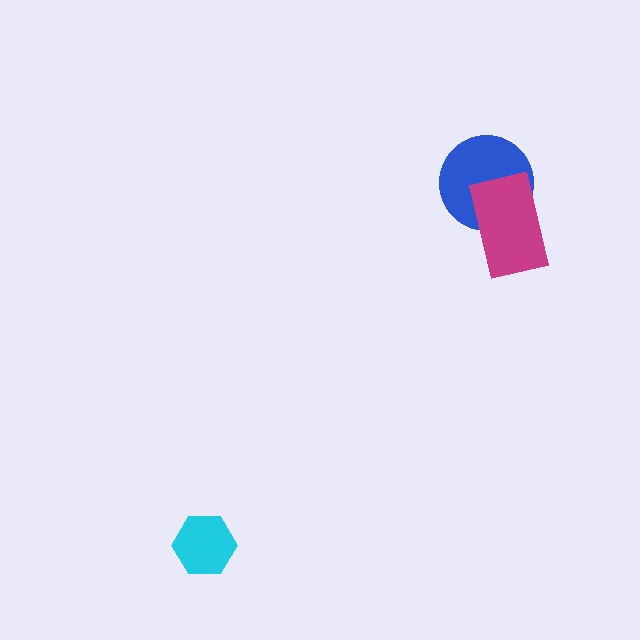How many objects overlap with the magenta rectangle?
1 object overlaps with the magenta rectangle.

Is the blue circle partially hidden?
Yes, it is partially covered by another shape.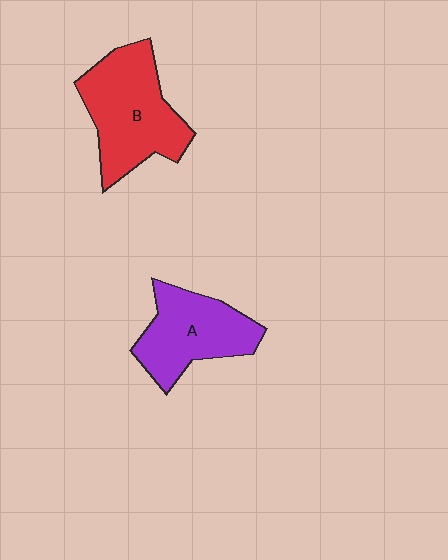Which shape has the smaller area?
Shape A (purple).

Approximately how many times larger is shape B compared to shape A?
Approximately 1.2 times.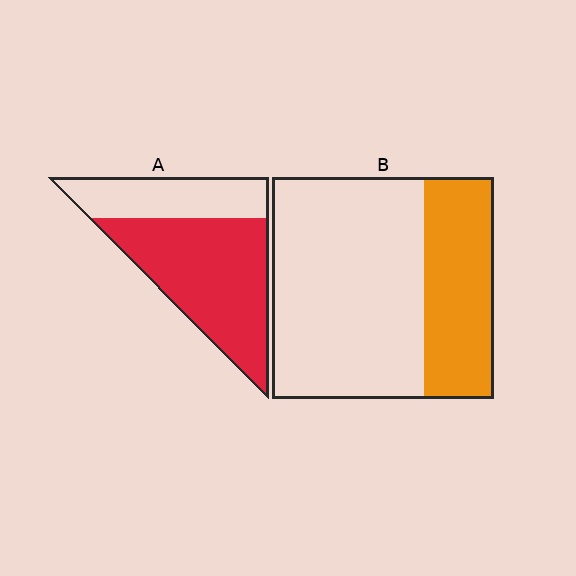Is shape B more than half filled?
No.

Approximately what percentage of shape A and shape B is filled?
A is approximately 65% and B is approximately 30%.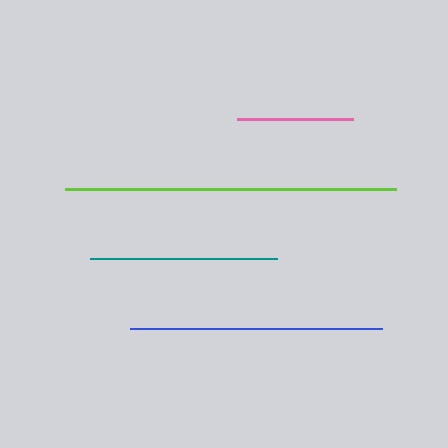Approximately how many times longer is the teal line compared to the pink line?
The teal line is approximately 1.6 times the length of the pink line.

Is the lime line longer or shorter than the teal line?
The lime line is longer than the teal line.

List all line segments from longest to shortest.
From longest to shortest: lime, blue, teal, pink.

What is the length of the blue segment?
The blue segment is approximately 253 pixels long.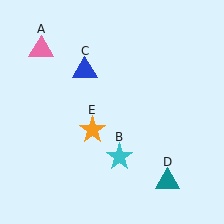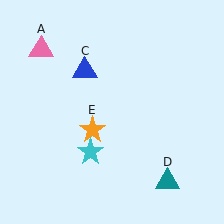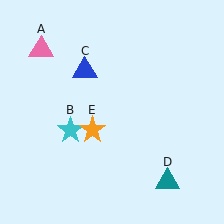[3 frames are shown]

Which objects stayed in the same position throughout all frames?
Pink triangle (object A) and blue triangle (object C) and teal triangle (object D) and orange star (object E) remained stationary.